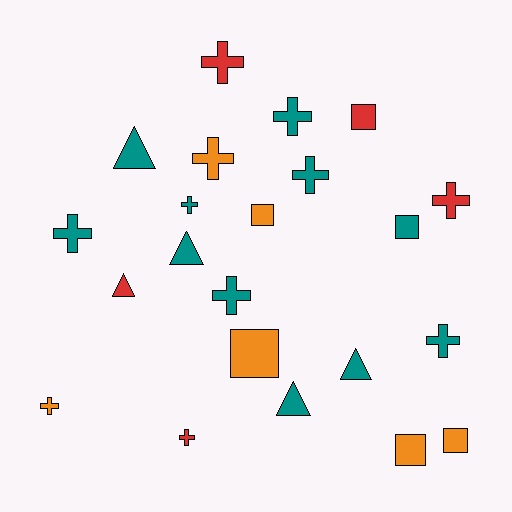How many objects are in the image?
There are 22 objects.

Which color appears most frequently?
Teal, with 11 objects.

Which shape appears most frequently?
Cross, with 11 objects.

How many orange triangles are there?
There are no orange triangles.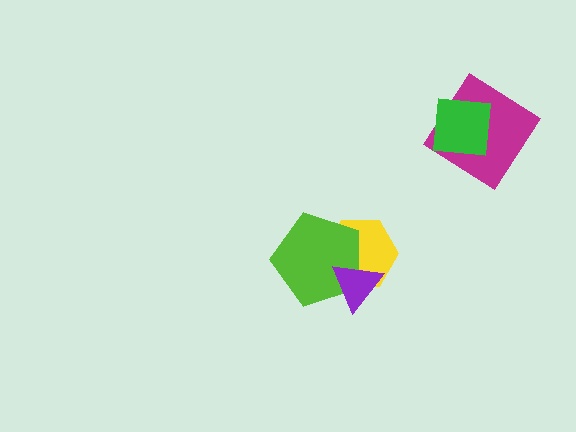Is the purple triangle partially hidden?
No, no other shape covers it.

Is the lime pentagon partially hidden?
Yes, it is partially covered by another shape.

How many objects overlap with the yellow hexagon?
2 objects overlap with the yellow hexagon.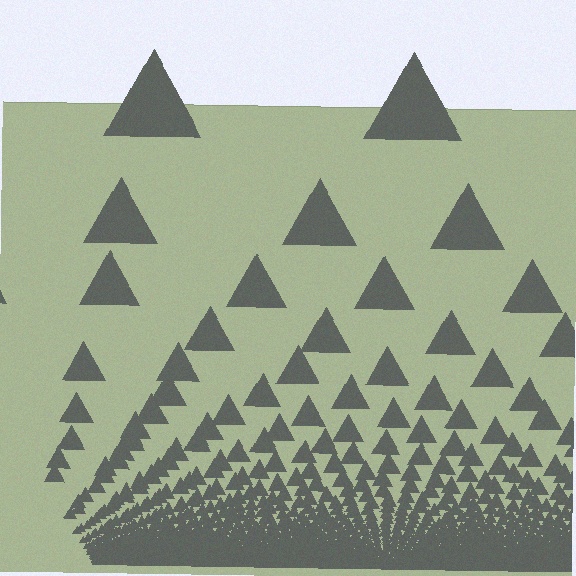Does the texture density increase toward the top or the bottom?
Density increases toward the bottom.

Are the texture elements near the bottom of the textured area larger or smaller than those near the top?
Smaller. The gradient is inverted — elements near the bottom are smaller and denser.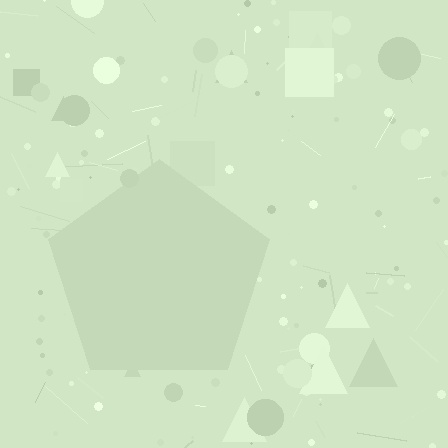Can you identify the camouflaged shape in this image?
The camouflaged shape is a pentagon.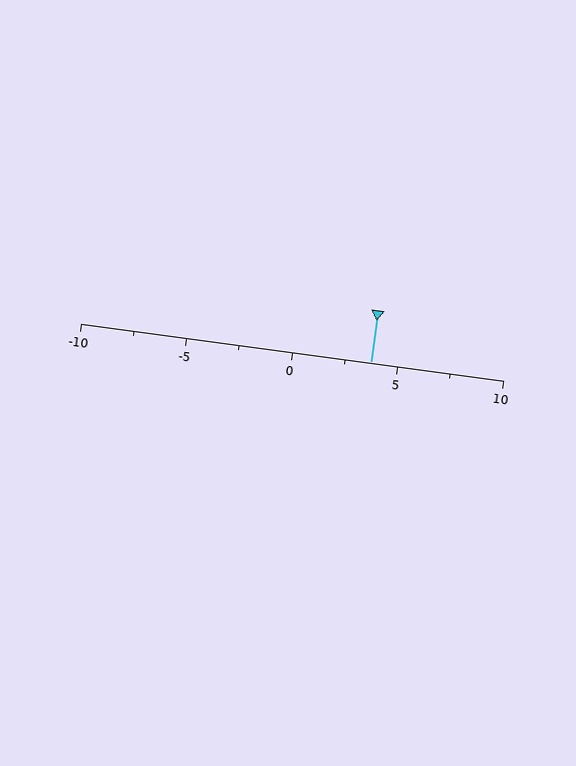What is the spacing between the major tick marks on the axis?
The major ticks are spaced 5 apart.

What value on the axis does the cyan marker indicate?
The marker indicates approximately 3.8.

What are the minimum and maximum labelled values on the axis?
The axis runs from -10 to 10.